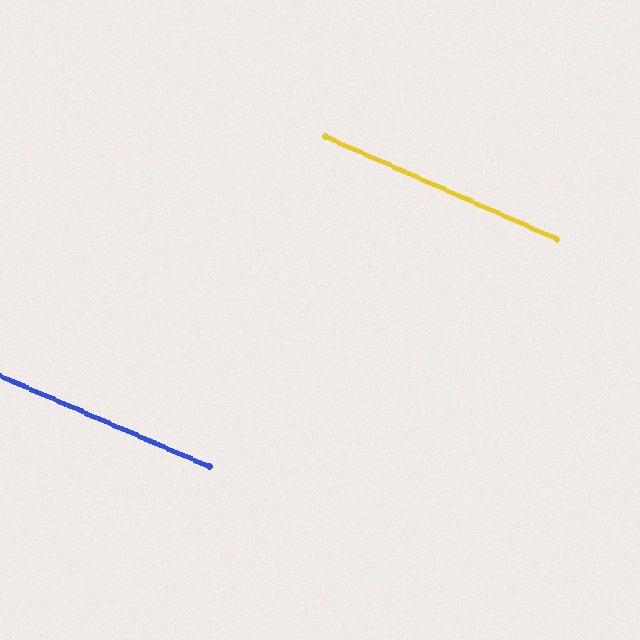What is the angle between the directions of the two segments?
Approximately 0 degrees.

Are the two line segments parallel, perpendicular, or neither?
Parallel — their directions differ by only 0.3°.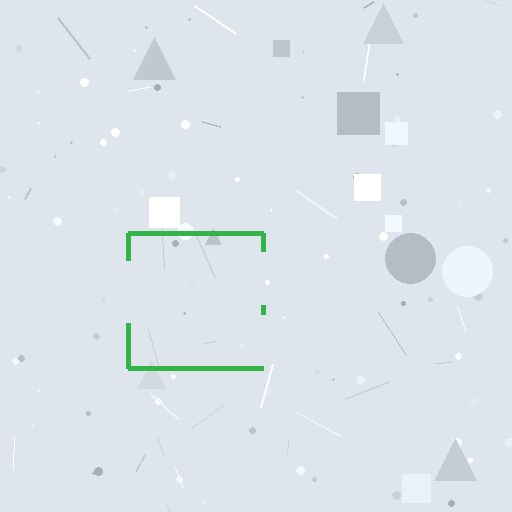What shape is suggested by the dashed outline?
The dashed outline suggests a square.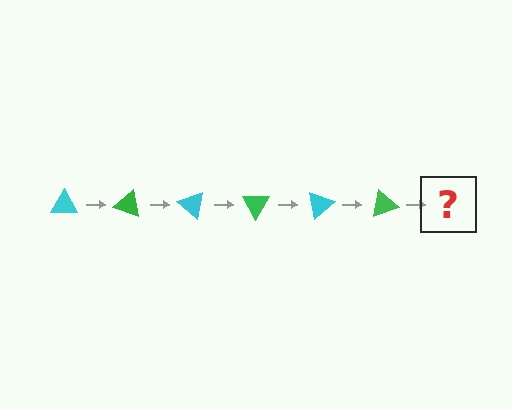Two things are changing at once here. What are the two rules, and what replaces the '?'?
The two rules are that it rotates 20 degrees each step and the color cycles through cyan and green. The '?' should be a cyan triangle, rotated 120 degrees from the start.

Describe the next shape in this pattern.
It should be a cyan triangle, rotated 120 degrees from the start.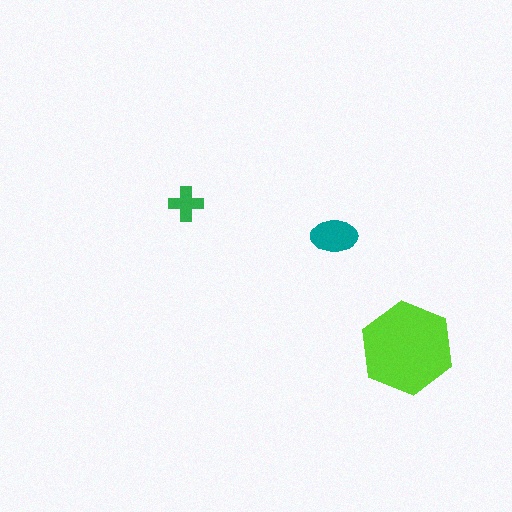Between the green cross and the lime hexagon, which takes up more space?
The lime hexagon.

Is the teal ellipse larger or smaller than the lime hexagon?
Smaller.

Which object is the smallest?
The green cross.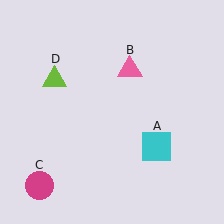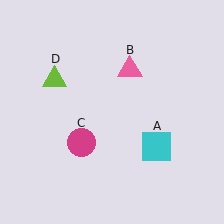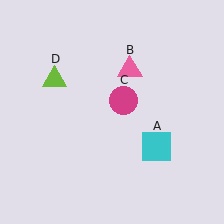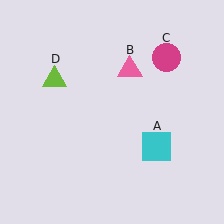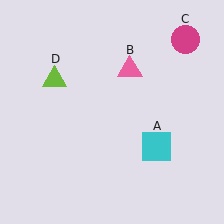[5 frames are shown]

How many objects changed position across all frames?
1 object changed position: magenta circle (object C).